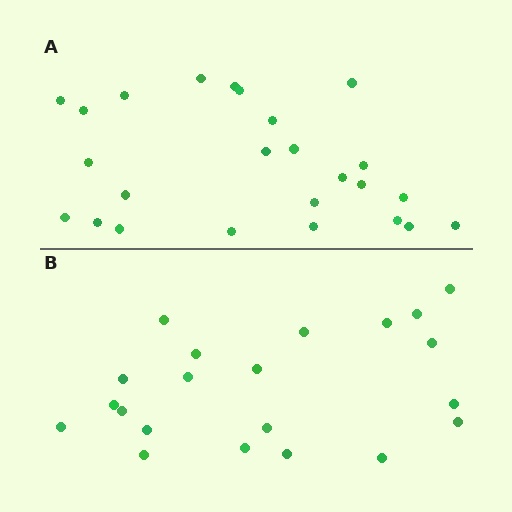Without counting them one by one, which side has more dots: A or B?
Region A (the top region) has more dots.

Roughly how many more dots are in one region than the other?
Region A has about 4 more dots than region B.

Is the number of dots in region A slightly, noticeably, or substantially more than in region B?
Region A has only slightly more — the two regions are fairly close. The ratio is roughly 1.2 to 1.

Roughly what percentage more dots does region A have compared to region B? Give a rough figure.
About 20% more.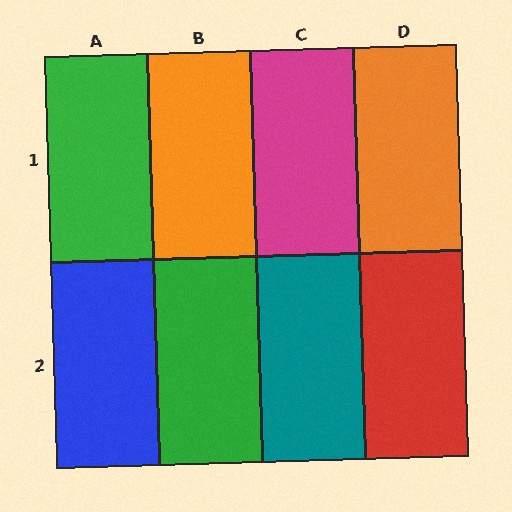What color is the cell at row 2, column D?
Red.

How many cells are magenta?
1 cell is magenta.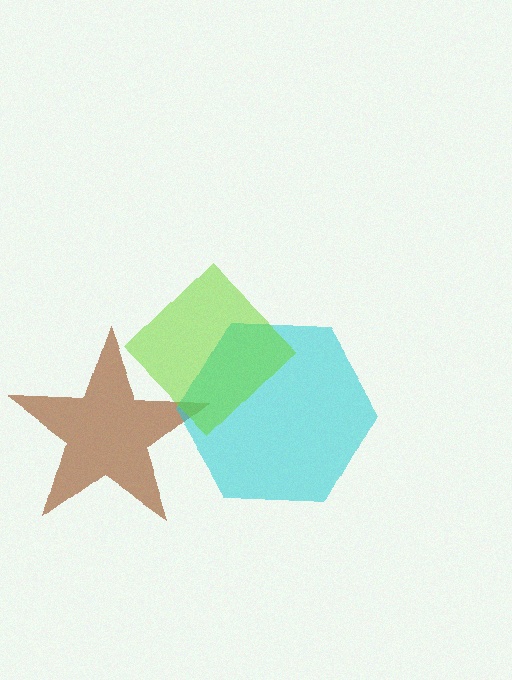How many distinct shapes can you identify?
There are 3 distinct shapes: a brown star, a cyan hexagon, a lime diamond.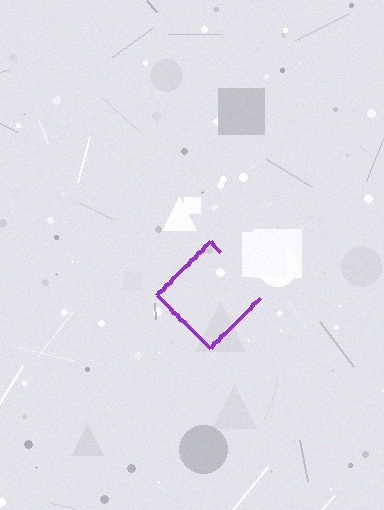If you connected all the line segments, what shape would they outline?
They would outline a diamond.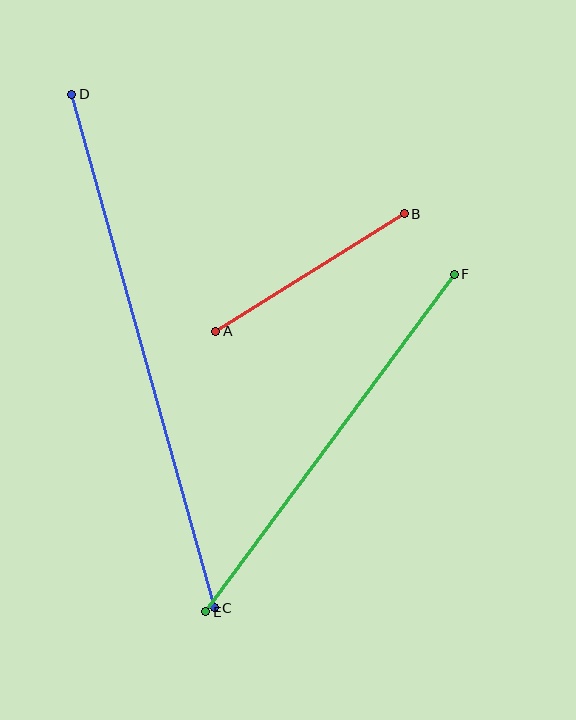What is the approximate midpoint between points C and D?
The midpoint is at approximately (143, 351) pixels.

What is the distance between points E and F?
The distance is approximately 419 pixels.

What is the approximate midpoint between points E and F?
The midpoint is at approximately (330, 443) pixels.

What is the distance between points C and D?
The distance is approximately 533 pixels.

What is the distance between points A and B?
The distance is approximately 222 pixels.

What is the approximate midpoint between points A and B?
The midpoint is at approximately (310, 273) pixels.